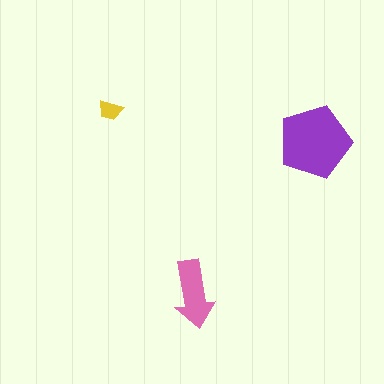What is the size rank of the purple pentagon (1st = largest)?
1st.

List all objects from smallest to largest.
The yellow trapezoid, the pink arrow, the purple pentagon.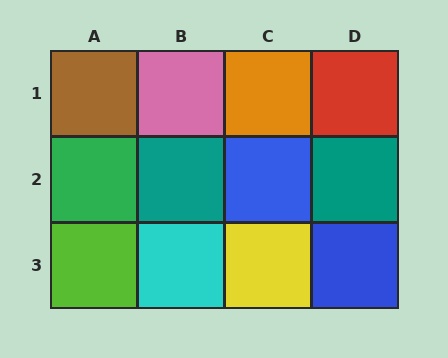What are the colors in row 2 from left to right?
Green, teal, blue, teal.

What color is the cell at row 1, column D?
Red.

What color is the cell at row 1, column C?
Orange.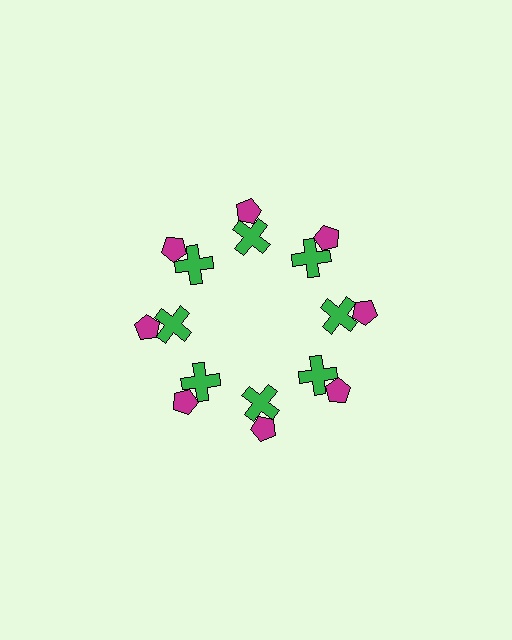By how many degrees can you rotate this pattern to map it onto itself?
The pattern maps onto itself every 45 degrees of rotation.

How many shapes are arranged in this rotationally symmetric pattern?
There are 16 shapes, arranged in 8 groups of 2.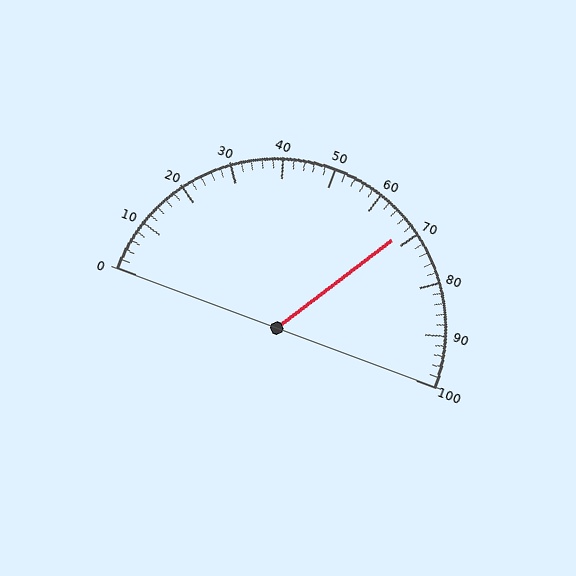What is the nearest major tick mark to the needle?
The nearest major tick mark is 70.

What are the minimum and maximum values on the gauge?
The gauge ranges from 0 to 100.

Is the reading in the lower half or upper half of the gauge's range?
The reading is in the upper half of the range (0 to 100).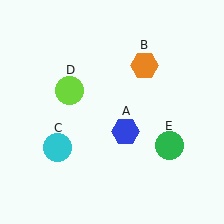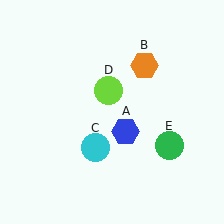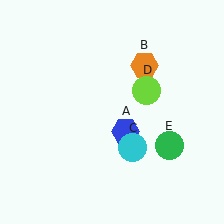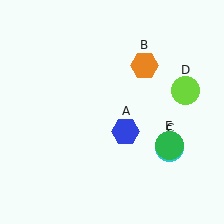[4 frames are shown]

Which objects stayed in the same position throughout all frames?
Blue hexagon (object A) and orange hexagon (object B) and green circle (object E) remained stationary.